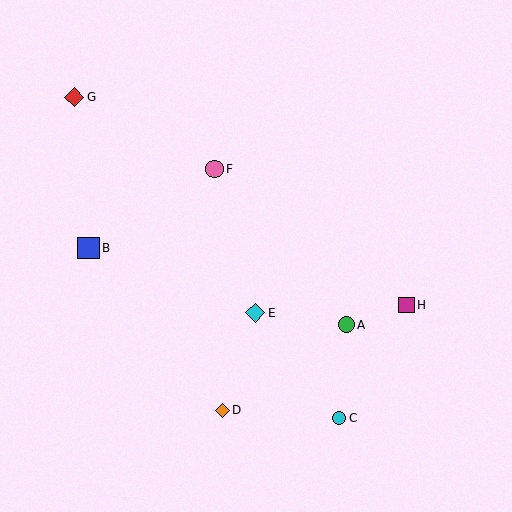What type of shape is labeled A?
Shape A is a green circle.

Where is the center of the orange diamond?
The center of the orange diamond is at (222, 410).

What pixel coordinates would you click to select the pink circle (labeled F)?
Click at (214, 169) to select the pink circle F.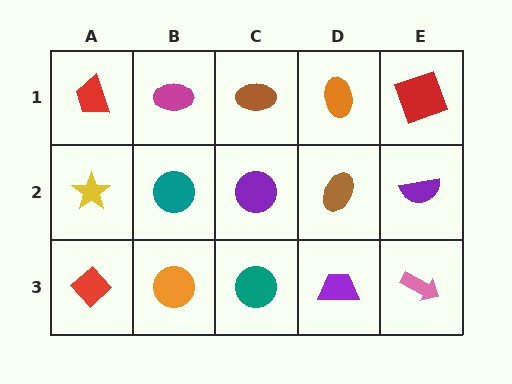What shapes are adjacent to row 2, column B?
A magenta ellipse (row 1, column B), an orange circle (row 3, column B), a yellow star (row 2, column A), a purple circle (row 2, column C).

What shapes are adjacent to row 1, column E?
A purple semicircle (row 2, column E), an orange ellipse (row 1, column D).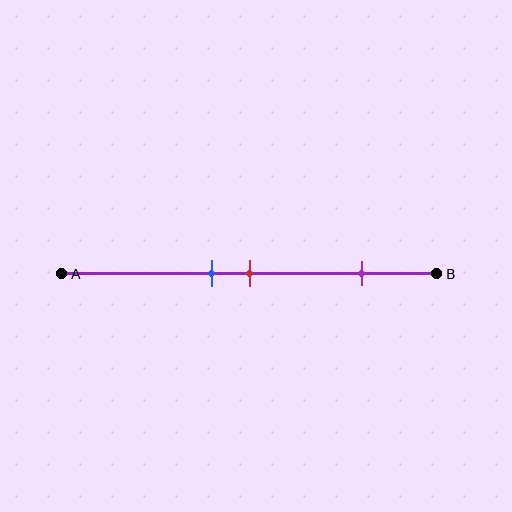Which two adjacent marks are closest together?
The blue and red marks are the closest adjacent pair.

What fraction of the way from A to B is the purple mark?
The purple mark is approximately 80% (0.8) of the way from A to B.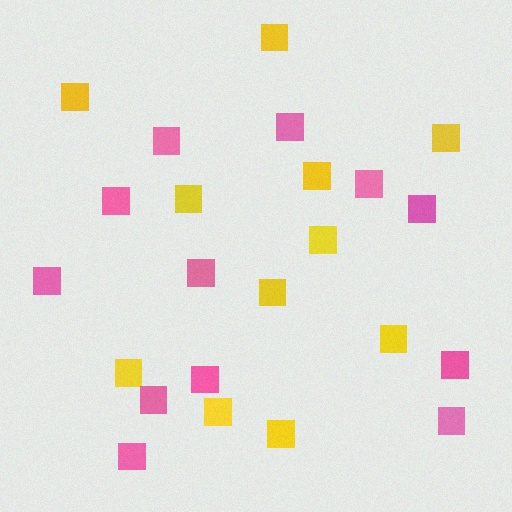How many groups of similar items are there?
There are 2 groups: one group of yellow squares (11) and one group of pink squares (12).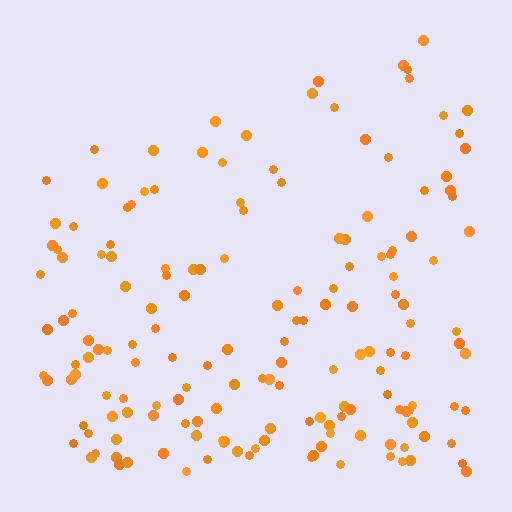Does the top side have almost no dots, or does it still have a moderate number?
Still a moderate number, just noticeably fewer than the bottom.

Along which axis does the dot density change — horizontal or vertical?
Vertical.